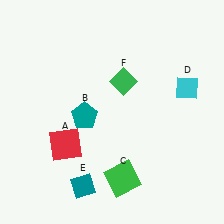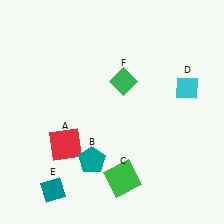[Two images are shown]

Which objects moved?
The objects that moved are: the teal pentagon (B), the teal diamond (E).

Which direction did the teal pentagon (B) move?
The teal pentagon (B) moved down.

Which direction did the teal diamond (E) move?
The teal diamond (E) moved left.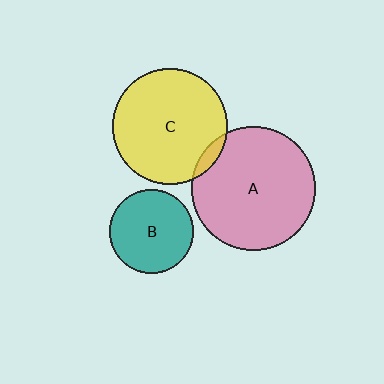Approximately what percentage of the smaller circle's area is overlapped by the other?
Approximately 5%.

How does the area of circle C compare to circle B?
Approximately 1.9 times.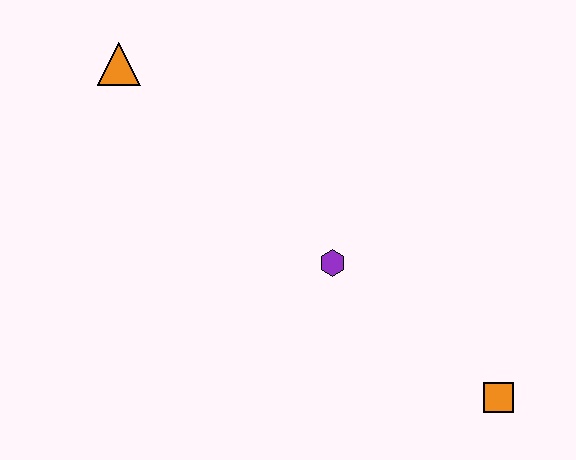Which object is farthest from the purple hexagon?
The orange triangle is farthest from the purple hexagon.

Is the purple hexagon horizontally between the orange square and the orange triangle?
Yes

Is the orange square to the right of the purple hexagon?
Yes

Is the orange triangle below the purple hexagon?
No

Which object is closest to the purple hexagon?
The orange square is closest to the purple hexagon.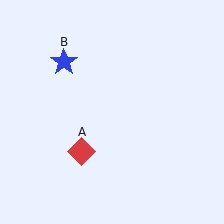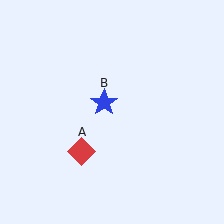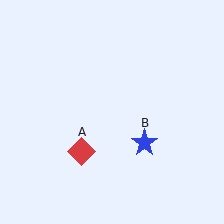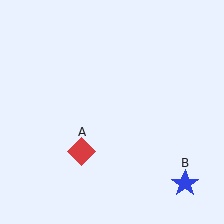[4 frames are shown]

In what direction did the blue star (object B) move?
The blue star (object B) moved down and to the right.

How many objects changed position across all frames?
1 object changed position: blue star (object B).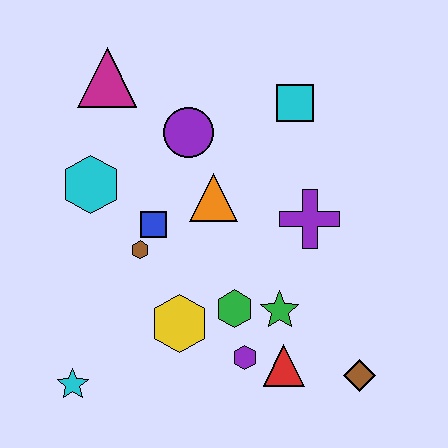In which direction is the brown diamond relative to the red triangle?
The brown diamond is to the right of the red triangle.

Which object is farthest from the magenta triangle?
The brown diamond is farthest from the magenta triangle.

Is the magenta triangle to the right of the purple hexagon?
No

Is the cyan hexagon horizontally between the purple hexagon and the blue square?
No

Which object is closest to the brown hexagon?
The blue square is closest to the brown hexagon.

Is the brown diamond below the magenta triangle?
Yes